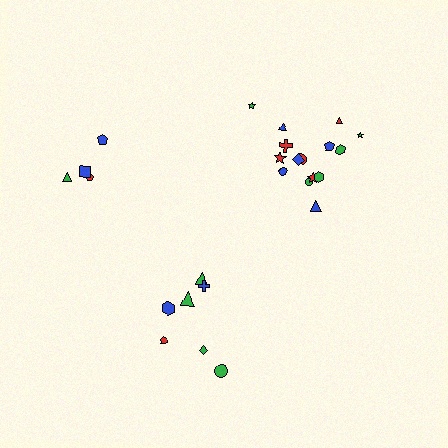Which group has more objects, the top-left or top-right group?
The top-right group.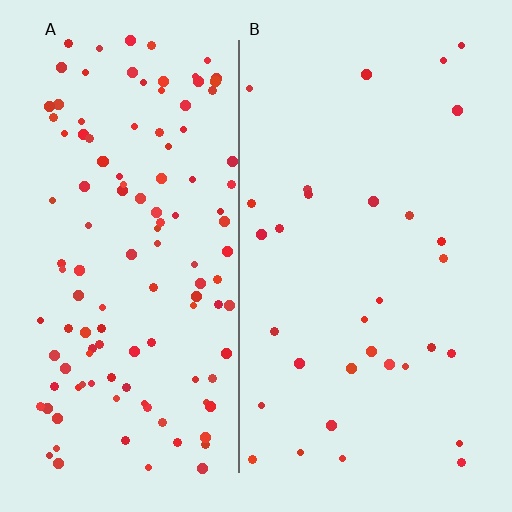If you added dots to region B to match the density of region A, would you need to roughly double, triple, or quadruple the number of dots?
Approximately quadruple.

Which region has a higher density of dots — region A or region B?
A (the left).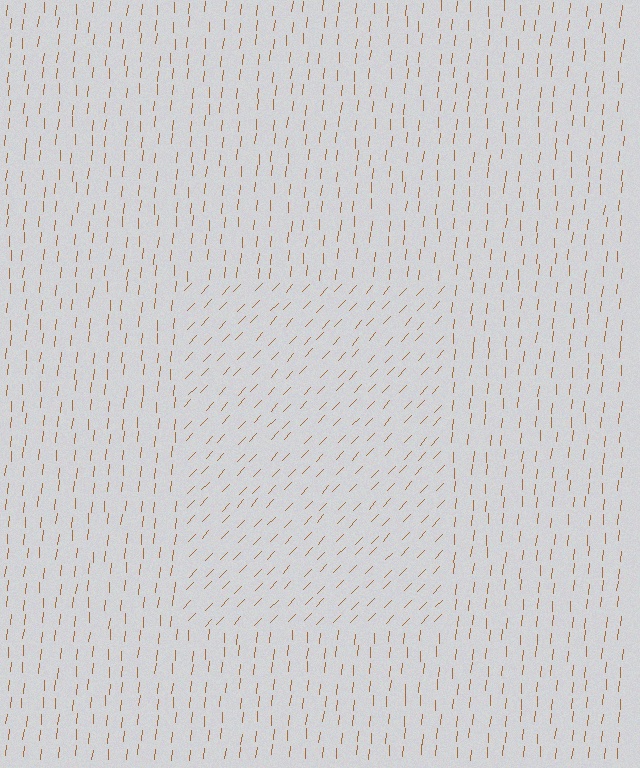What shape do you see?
I see a rectangle.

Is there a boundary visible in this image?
Yes, there is a texture boundary formed by a change in line orientation.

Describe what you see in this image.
The image is filled with small brown line segments. A rectangle region in the image has lines oriented differently from the surrounding lines, creating a visible texture boundary.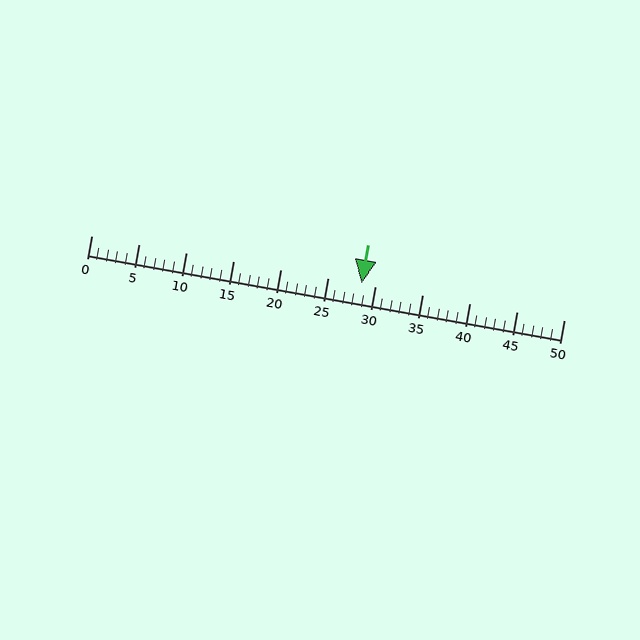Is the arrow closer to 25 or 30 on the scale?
The arrow is closer to 30.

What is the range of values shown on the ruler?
The ruler shows values from 0 to 50.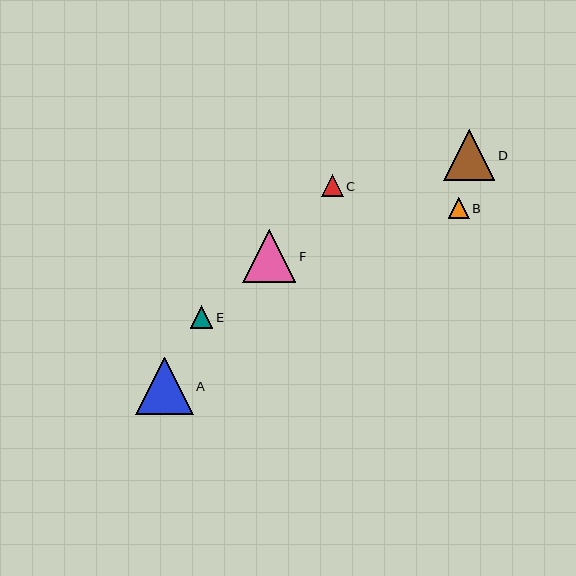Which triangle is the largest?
Triangle A is the largest with a size of approximately 58 pixels.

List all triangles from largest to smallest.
From largest to smallest: A, F, D, E, C, B.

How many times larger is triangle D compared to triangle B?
Triangle D is approximately 2.4 times the size of triangle B.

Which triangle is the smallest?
Triangle B is the smallest with a size of approximately 21 pixels.